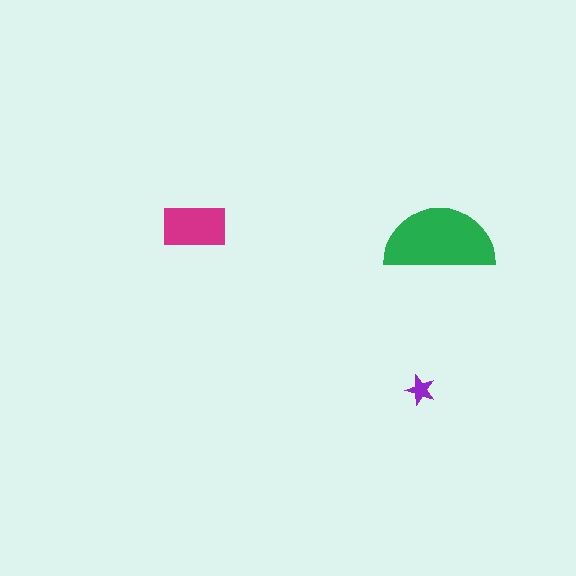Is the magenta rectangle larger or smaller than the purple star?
Larger.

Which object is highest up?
The magenta rectangle is topmost.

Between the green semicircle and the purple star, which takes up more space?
The green semicircle.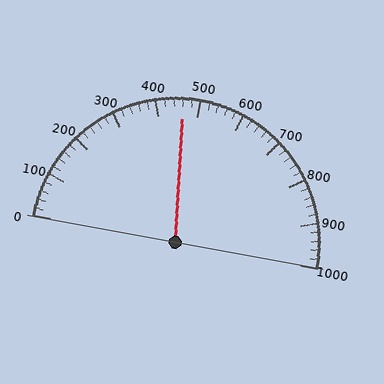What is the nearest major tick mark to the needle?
The nearest major tick mark is 500.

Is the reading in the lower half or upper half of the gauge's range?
The reading is in the lower half of the range (0 to 1000).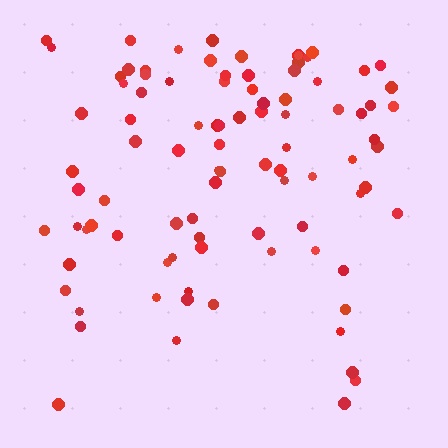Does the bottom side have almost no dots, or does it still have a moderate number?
Still a moderate number, just noticeably fewer than the top.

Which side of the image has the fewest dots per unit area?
The bottom.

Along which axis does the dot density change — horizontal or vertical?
Vertical.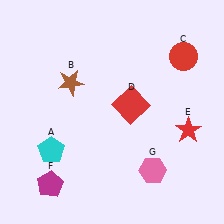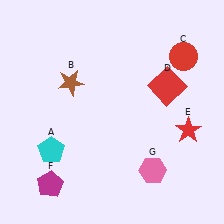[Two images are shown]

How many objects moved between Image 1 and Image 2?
1 object moved between the two images.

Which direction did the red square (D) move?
The red square (D) moved right.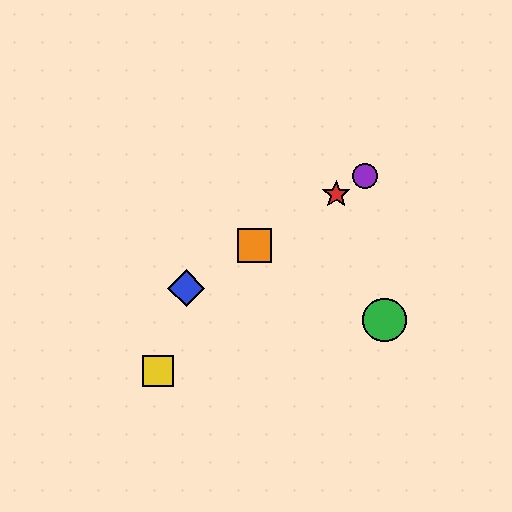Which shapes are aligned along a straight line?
The red star, the blue diamond, the purple circle, the orange square are aligned along a straight line.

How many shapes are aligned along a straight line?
4 shapes (the red star, the blue diamond, the purple circle, the orange square) are aligned along a straight line.